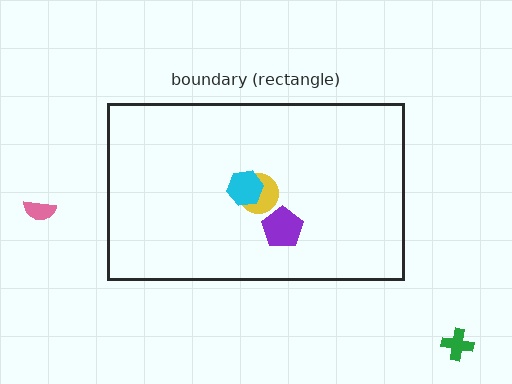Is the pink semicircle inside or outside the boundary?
Outside.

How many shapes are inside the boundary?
3 inside, 2 outside.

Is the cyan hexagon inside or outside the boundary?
Inside.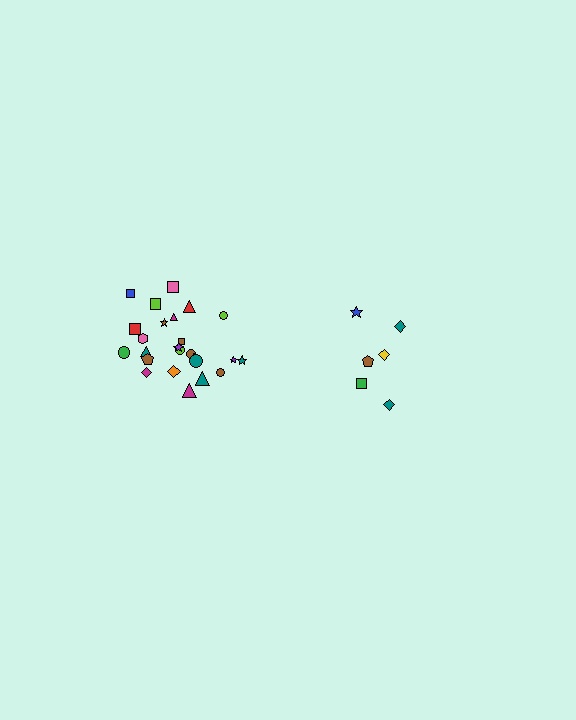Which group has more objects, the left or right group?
The left group.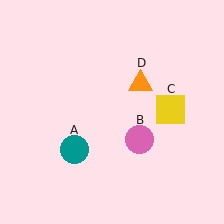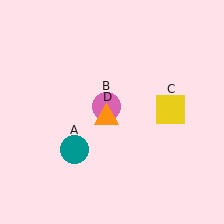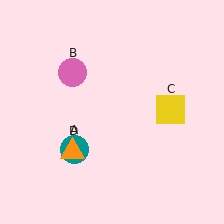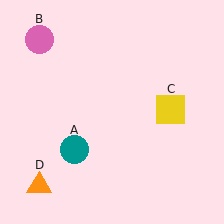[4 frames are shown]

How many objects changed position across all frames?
2 objects changed position: pink circle (object B), orange triangle (object D).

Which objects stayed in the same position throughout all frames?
Teal circle (object A) and yellow square (object C) remained stationary.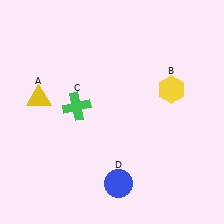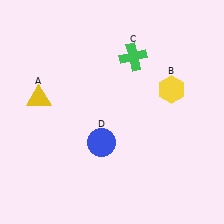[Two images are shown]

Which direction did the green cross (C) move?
The green cross (C) moved right.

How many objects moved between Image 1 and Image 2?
2 objects moved between the two images.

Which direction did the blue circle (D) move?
The blue circle (D) moved up.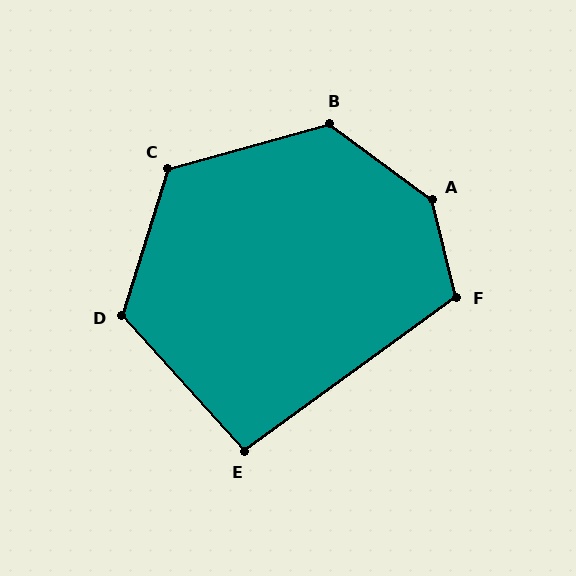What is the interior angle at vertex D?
Approximately 120 degrees (obtuse).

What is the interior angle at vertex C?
Approximately 123 degrees (obtuse).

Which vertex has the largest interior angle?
A, at approximately 140 degrees.